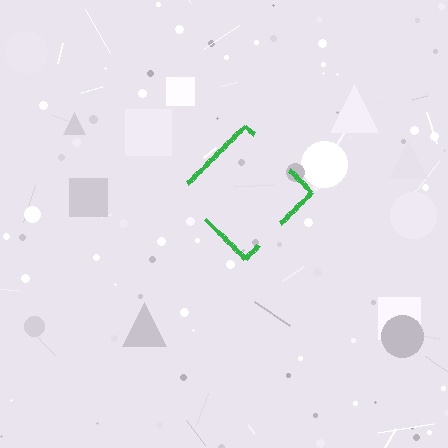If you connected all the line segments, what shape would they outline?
They would outline a diamond.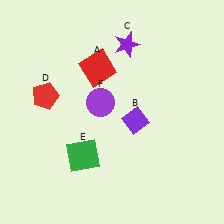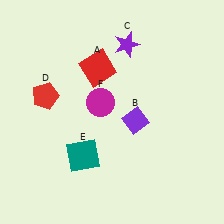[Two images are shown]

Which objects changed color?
E changed from green to teal. F changed from purple to magenta.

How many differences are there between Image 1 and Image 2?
There are 2 differences between the two images.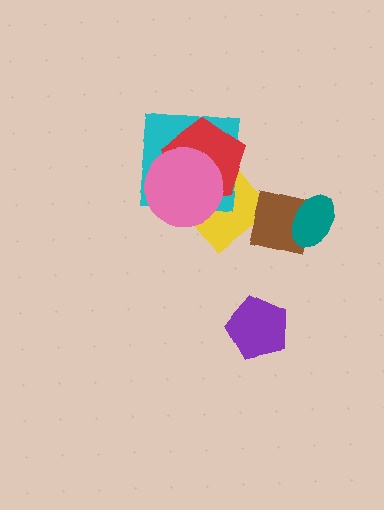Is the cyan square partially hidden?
Yes, it is partially covered by another shape.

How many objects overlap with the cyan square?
3 objects overlap with the cyan square.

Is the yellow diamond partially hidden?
Yes, it is partially covered by another shape.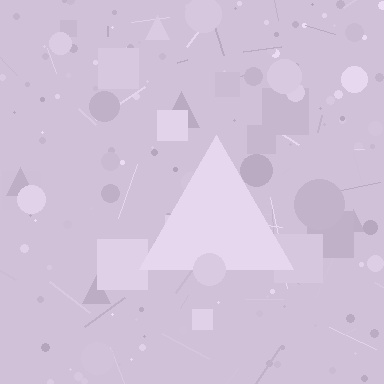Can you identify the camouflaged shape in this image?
The camouflaged shape is a triangle.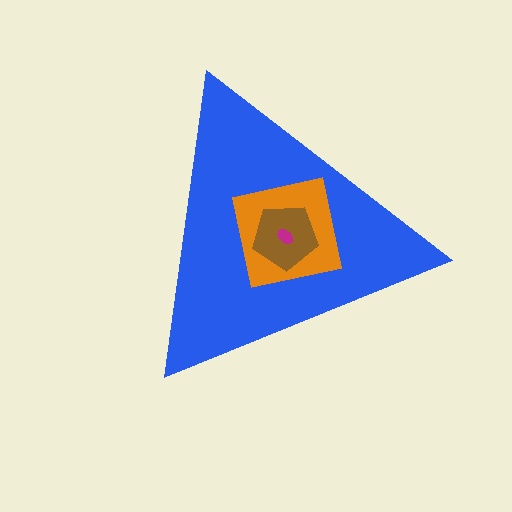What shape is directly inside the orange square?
The brown pentagon.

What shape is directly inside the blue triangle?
The orange square.